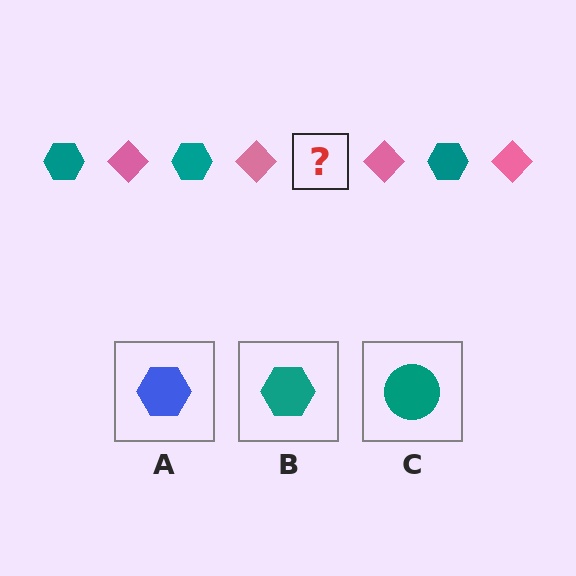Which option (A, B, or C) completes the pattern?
B.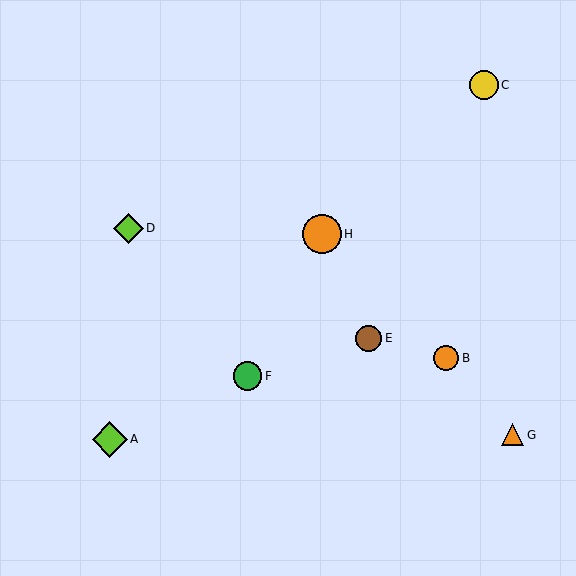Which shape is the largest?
The orange circle (labeled H) is the largest.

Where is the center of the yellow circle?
The center of the yellow circle is at (484, 85).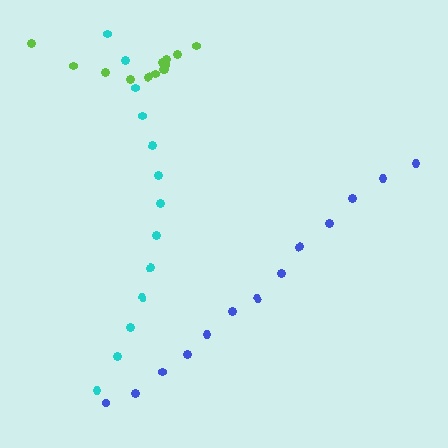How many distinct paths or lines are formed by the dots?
There are 3 distinct paths.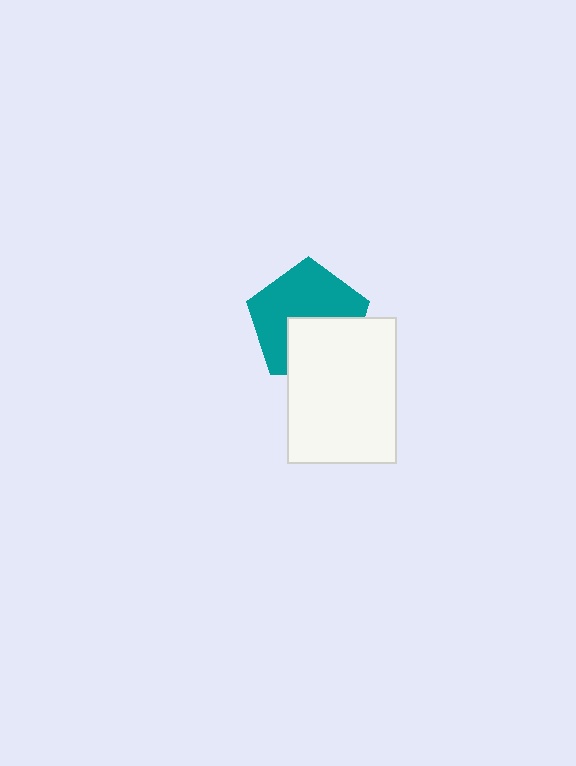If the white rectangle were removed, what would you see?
You would see the complete teal pentagon.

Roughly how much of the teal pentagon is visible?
About half of it is visible (roughly 61%).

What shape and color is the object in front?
The object in front is a white rectangle.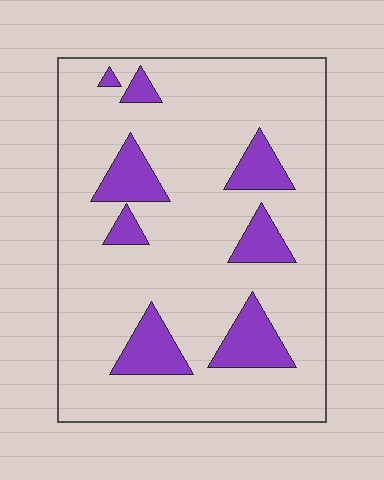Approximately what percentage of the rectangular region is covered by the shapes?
Approximately 15%.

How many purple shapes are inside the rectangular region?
8.